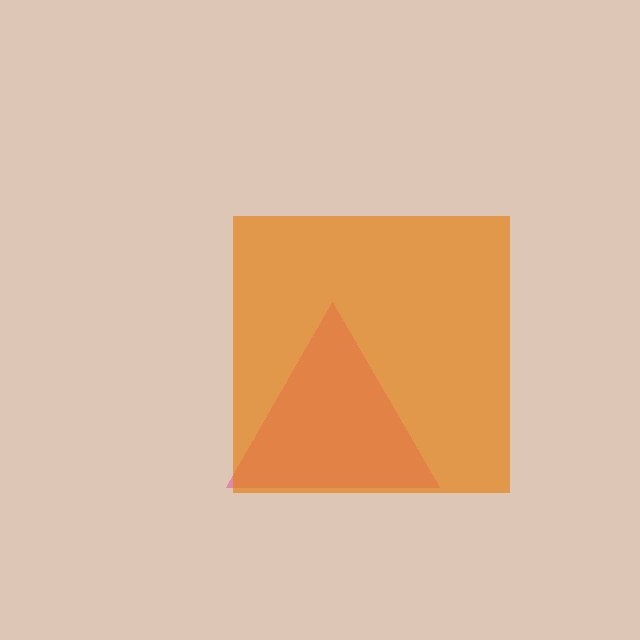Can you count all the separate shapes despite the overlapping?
Yes, there are 2 separate shapes.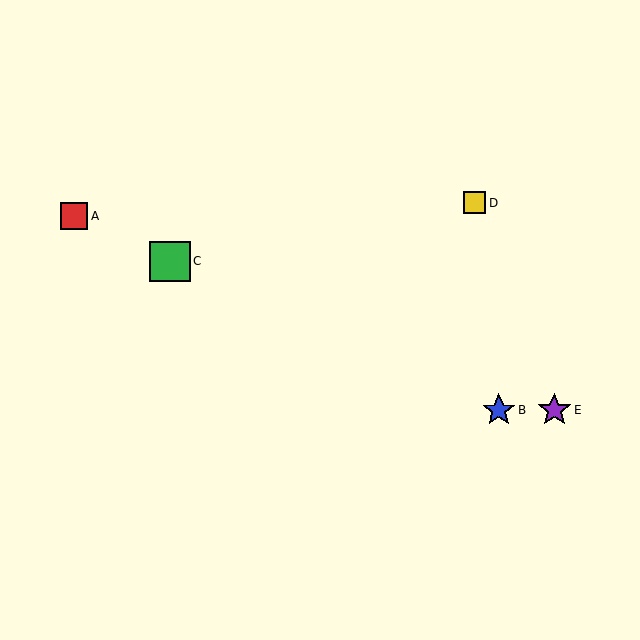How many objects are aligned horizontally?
2 objects (B, E) are aligned horizontally.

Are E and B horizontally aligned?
Yes, both are at y≈410.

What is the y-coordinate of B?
Object B is at y≈410.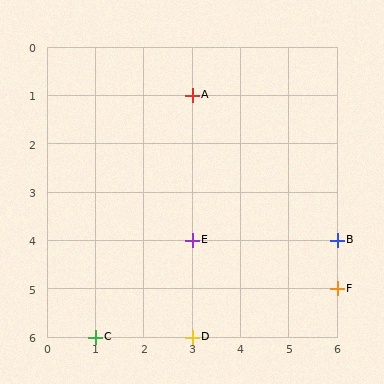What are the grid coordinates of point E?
Point E is at grid coordinates (3, 4).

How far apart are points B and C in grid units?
Points B and C are 5 columns and 2 rows apart (about 5.4 grid units diagonally).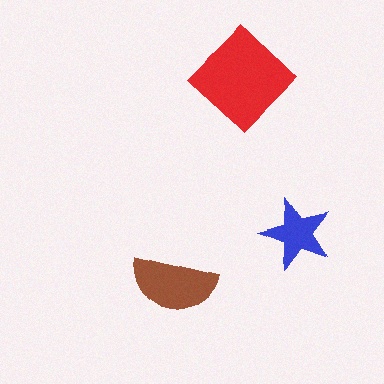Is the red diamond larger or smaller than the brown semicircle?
Larger.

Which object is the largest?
The red diamond.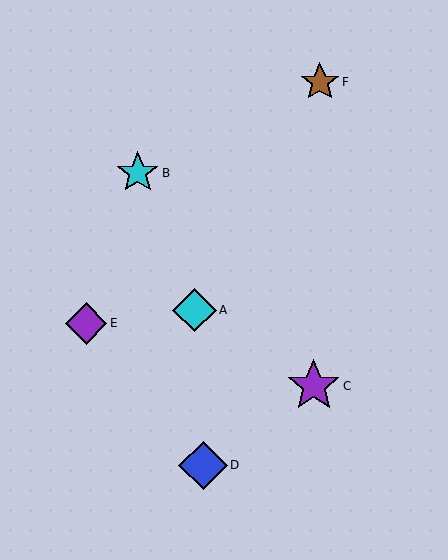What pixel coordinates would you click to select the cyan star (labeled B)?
Click at (138, 173) to select the cyan star B.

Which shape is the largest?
The purple star (labeled C) is the largest.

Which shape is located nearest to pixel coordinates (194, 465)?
The blue diamond (labeled D) at (203, 465) is nearest to that location.